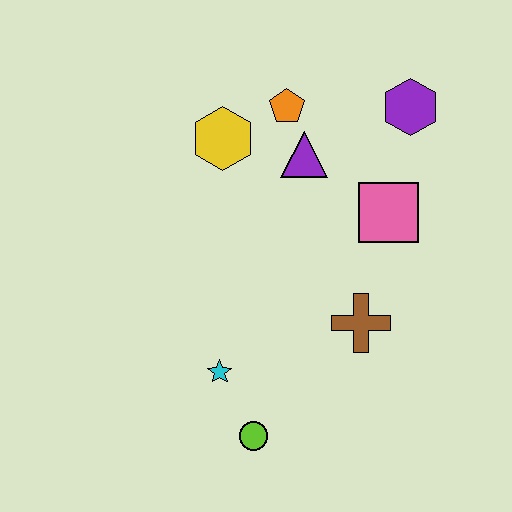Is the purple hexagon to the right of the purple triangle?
Yes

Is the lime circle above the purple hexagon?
No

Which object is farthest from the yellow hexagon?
The lime circle is farthest from the yellow hexagon.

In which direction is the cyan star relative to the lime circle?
The cyan star is above the lime circle.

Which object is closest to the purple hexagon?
The pink square is closest to the purple hexagon.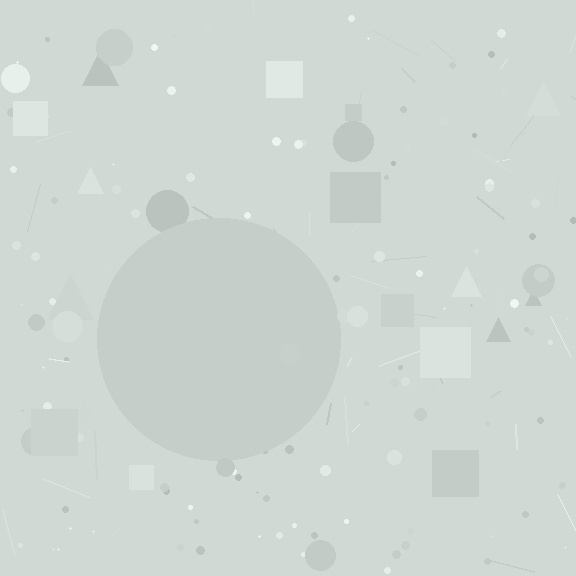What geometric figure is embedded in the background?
A circle is embedded in the background.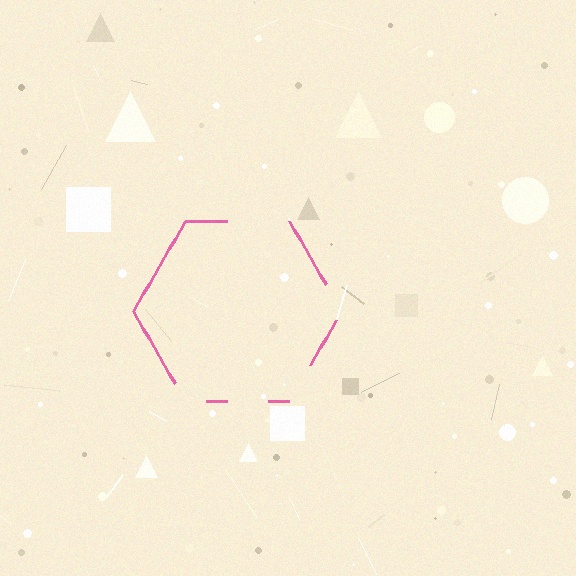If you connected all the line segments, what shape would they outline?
They would outline a hexagon.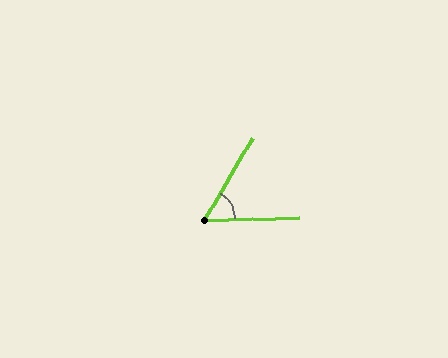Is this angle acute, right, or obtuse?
It is acute.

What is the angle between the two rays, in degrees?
Approximately 58 degrees.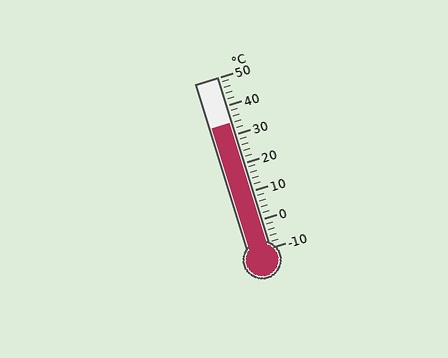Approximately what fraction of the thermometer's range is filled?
The thermometer is filled to approximately 75% of its range.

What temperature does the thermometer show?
The thermometer shows approximately 34°C.